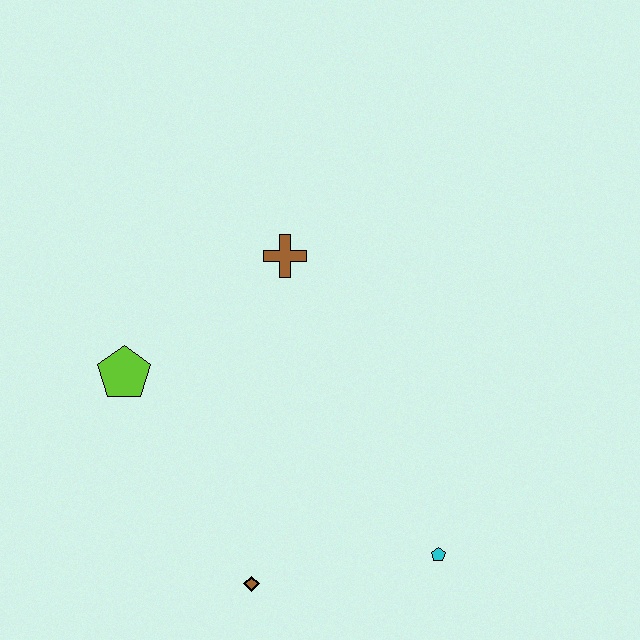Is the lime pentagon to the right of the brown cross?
No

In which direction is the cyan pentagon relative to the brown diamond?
The cyan pentagon is to the right of the brown diamond.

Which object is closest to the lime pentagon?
The brown cross is closest to the lime pentagon.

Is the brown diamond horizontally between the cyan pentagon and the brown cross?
No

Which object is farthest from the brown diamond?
The brown cross is farthest from the brown diamond.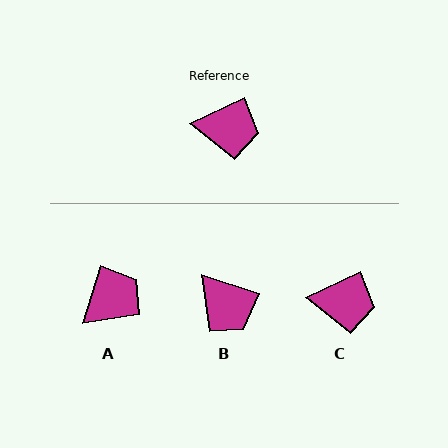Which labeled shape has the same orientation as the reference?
C.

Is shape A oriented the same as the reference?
No, it is off by about 47 degrees.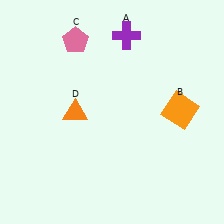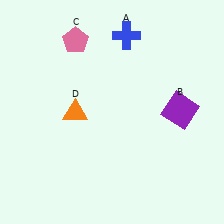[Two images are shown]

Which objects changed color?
A changed from purple to blue. B changed from orange to purple.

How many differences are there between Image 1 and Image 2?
There are 2 differences between the two images.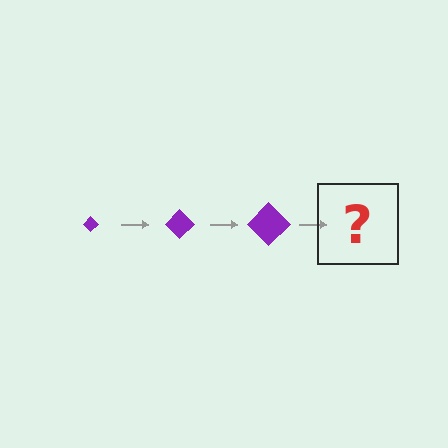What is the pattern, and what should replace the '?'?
The pattern is that the diamond gets progressively larger each step. The '?' should be a purple diamond, larger than the previous one.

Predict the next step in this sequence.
The next step is a purple diamond, larger than the previous one.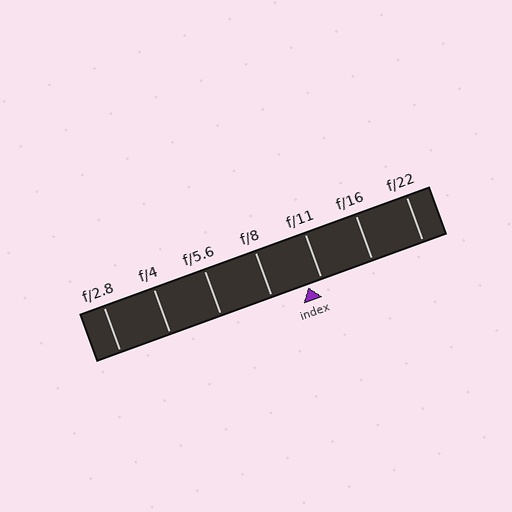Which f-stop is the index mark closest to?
The index mark is closest to f/11.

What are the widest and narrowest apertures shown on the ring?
The widest aperture shown is f/2.8 and the narrowest is f/22.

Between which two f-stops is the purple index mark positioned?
The index mark is between f/8 and f/11.